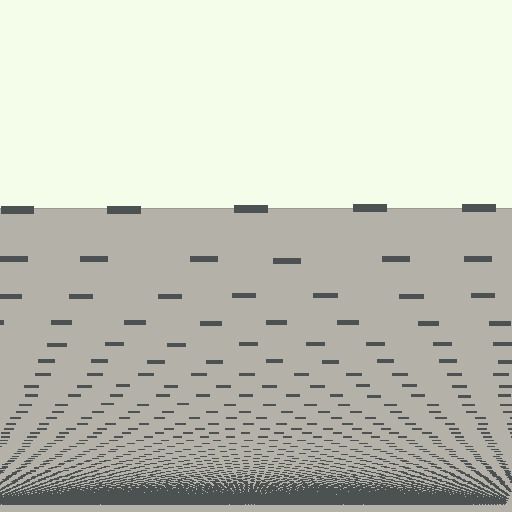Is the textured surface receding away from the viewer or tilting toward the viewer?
The surface appears to tilt toward the viewer. Texture elements get larger and sparser toward the top.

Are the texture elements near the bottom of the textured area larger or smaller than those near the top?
Smaller. The gradient is inverted — elements near the bottom are smaller and denser.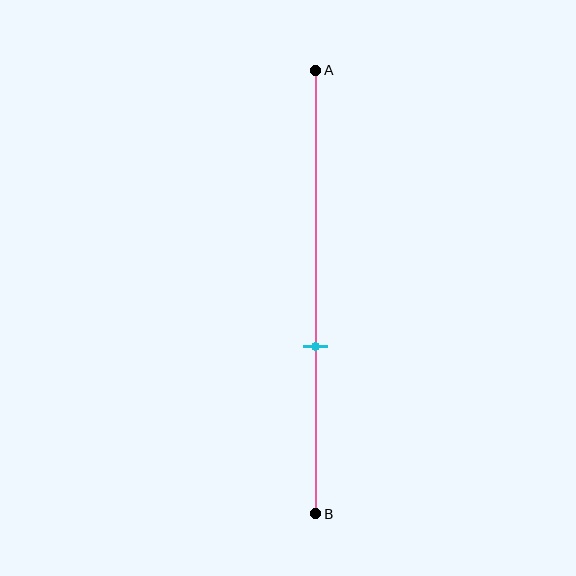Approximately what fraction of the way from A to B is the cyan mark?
The cyan mark is approximately 60% of the way from A to B.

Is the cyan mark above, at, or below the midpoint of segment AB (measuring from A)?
The cyan mark is below the midpoint of segment AB.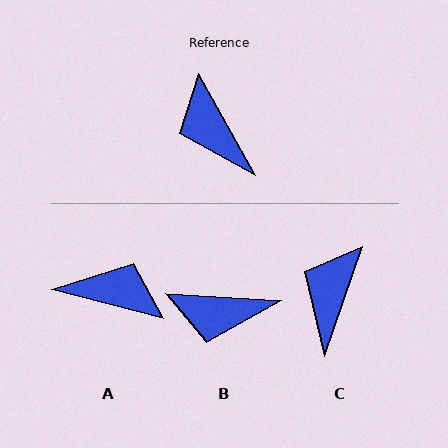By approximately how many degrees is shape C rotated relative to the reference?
Approximately 48 degrees clockwise.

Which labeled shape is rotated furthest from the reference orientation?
A, about 134 degrees away.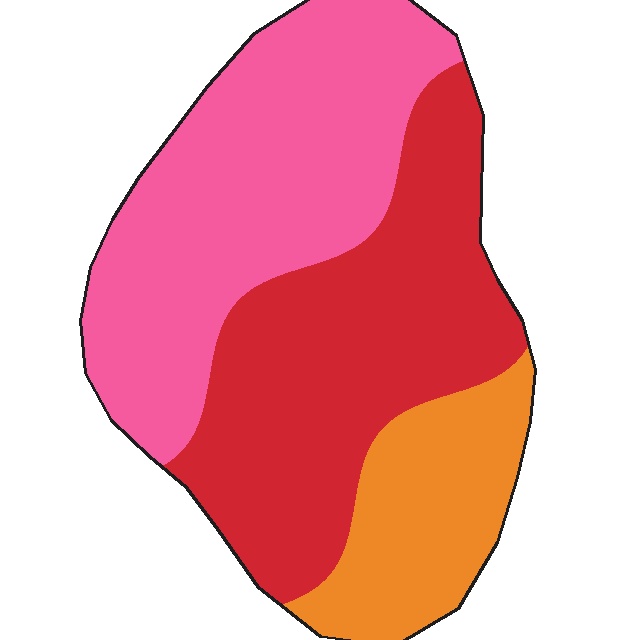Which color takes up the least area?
Orange, at roughly 20%.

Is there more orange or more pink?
Pink.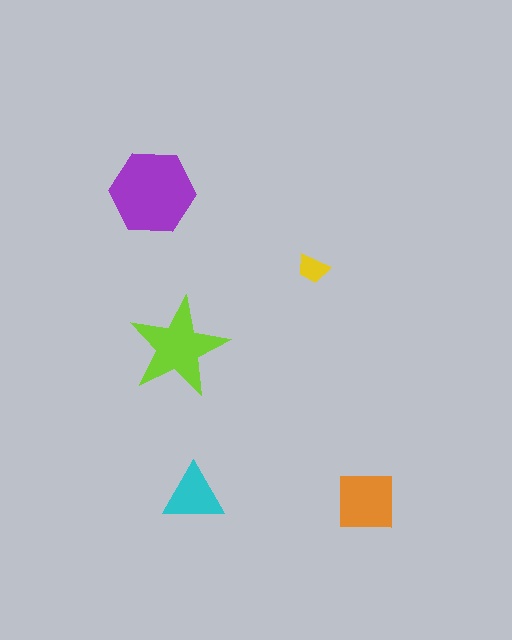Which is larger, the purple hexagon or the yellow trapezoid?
The purple hexagon.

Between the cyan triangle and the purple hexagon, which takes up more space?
The purple hexagon.